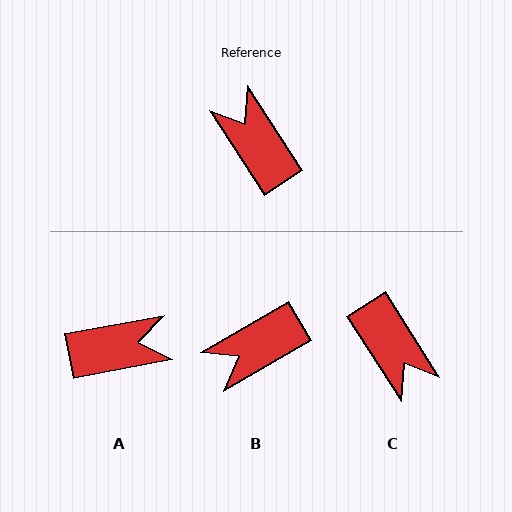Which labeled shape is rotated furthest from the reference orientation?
C, about 179 degrees away.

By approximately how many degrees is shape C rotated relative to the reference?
Approximately 179 degrees counter-clockwise.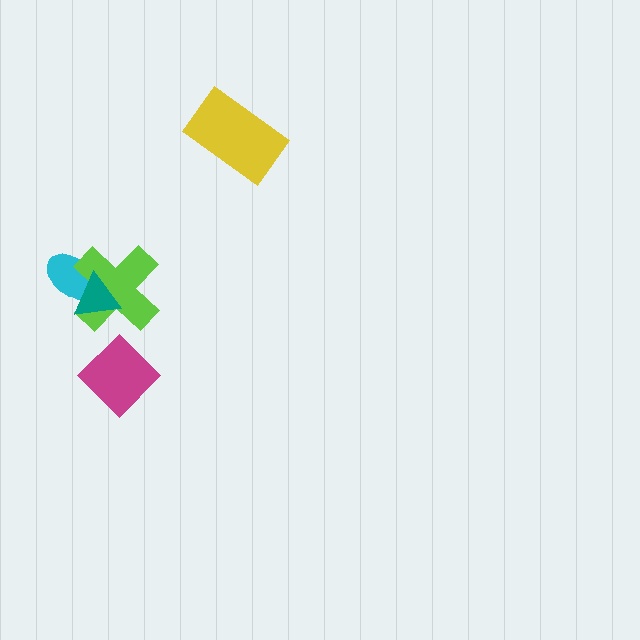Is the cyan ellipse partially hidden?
Yes, it is partially covered by another shape.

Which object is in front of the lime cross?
The teal triangle is in front of the lime cross.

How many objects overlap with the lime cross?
2 objects overlap with the lime cross.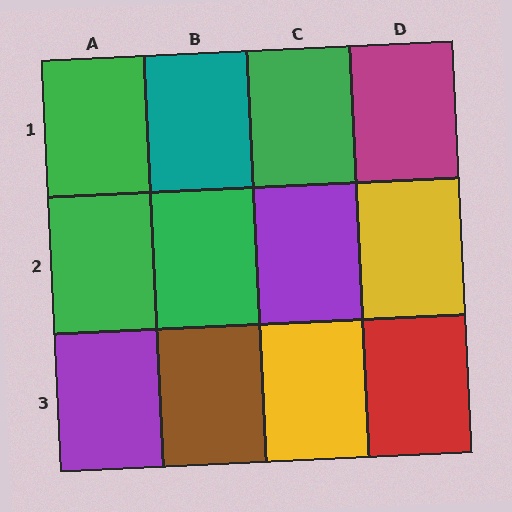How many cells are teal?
1 cell is teal.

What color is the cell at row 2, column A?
Green.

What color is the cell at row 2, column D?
Yellow.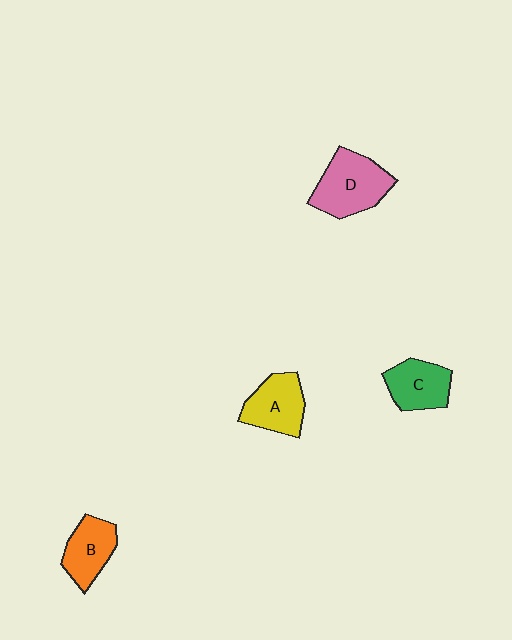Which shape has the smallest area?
Shape B (orange).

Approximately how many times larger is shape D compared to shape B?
Approximately 1.4 times.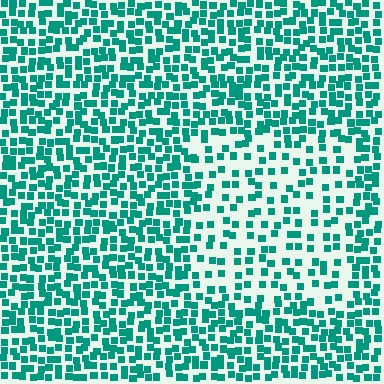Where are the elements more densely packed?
The elements are more densely packed outside the rectangle boundary.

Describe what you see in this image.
The image contains small teal elements arranged at two different densities. A rectangle-shaped region is visible where the elements are less densely packed than the surrounding area.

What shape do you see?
I see a rectangle.